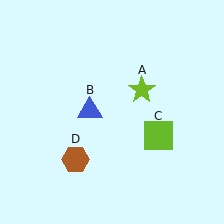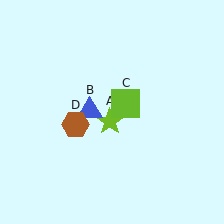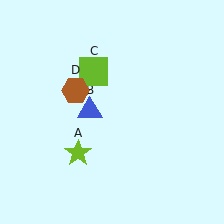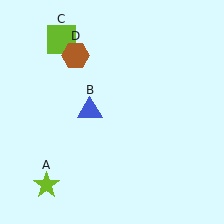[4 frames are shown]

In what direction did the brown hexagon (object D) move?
The brown hexagon (object D) moved up.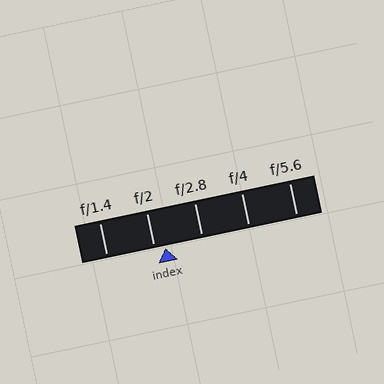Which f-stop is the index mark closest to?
The index mark is closest to f/2.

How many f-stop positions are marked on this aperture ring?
There are 5 f-stop positions marked.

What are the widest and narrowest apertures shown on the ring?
The widest aperture shown is f/1.4 and the narrowest is f/5.6.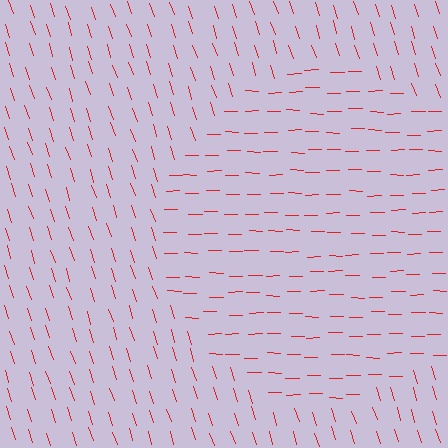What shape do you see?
I see a circle.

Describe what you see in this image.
The image is filled with small red line segments. A circle region in the image has lines oriented differently from the surrounding lines, creating a visible texture boundary.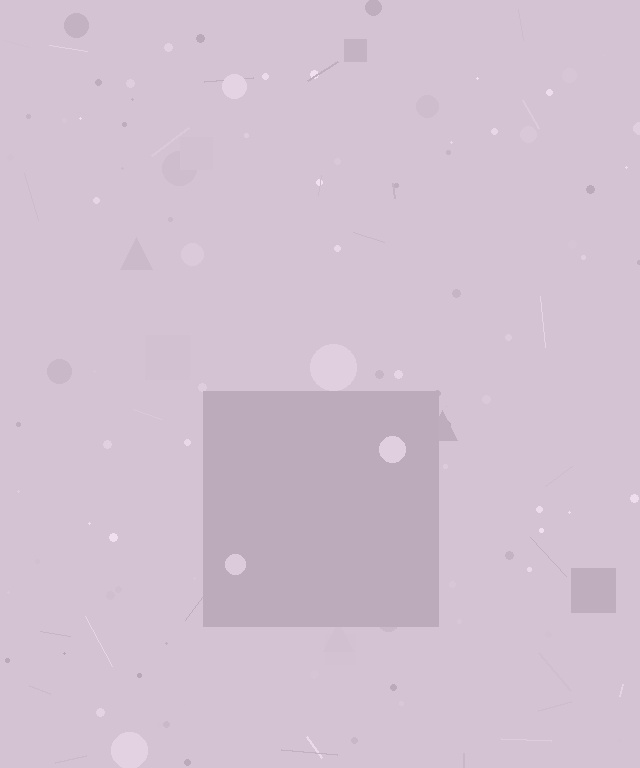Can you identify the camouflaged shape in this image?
The camouflaged shape is a square.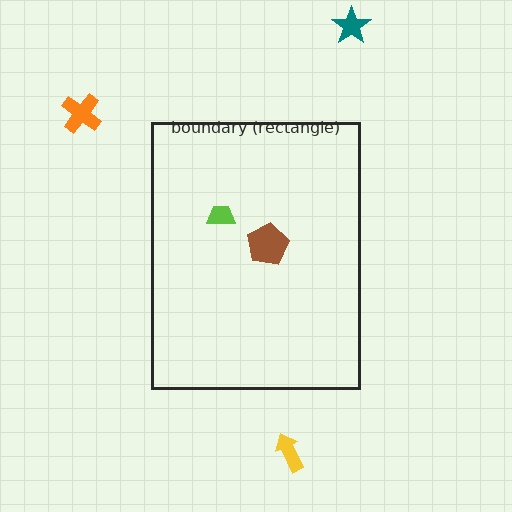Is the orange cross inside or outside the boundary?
Outside.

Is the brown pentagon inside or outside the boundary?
Inside.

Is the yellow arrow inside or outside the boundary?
Outside.